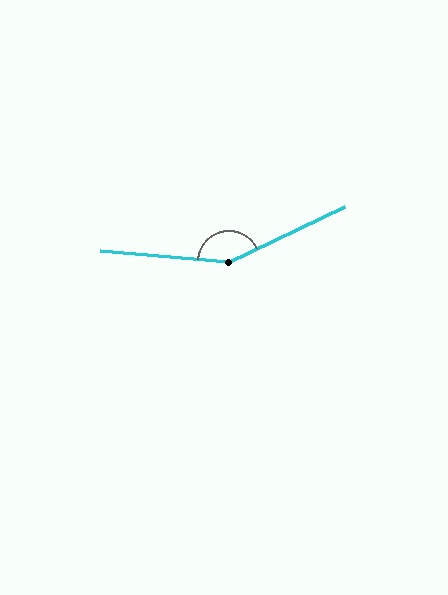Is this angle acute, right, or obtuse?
It is obtuse.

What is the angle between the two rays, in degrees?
Approximately 150 degrees.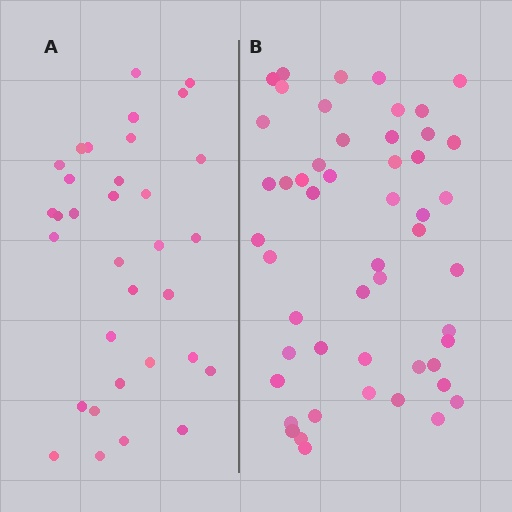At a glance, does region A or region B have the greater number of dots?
Region B (the right region) has more dots.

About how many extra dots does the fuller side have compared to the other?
Region B has approximately 20 more dots than region A.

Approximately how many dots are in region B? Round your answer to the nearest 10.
About 50 dots. (The exact count is 51, which rounds to 50.)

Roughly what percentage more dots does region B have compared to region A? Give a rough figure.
About 55% more.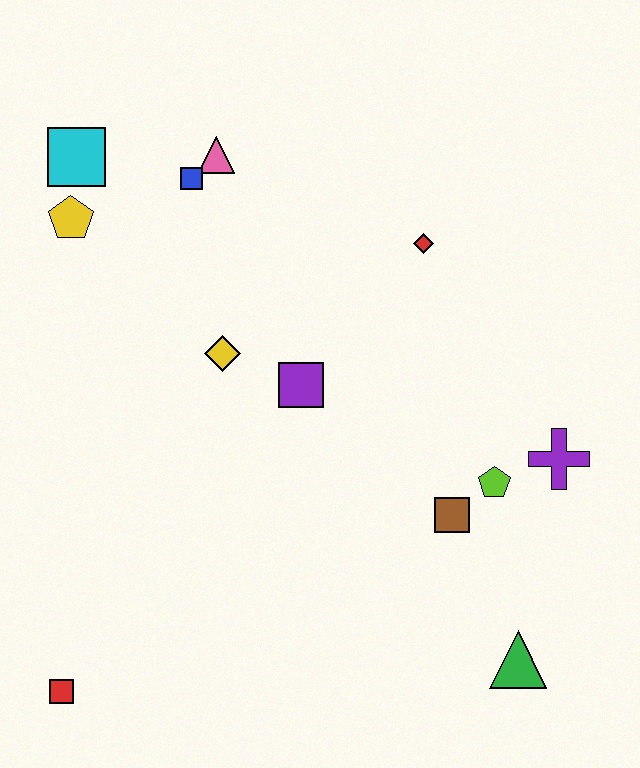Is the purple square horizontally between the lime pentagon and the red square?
Yes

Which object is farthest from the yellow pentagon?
The green triangle is farthest from the yellow pentagon.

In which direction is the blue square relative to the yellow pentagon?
The blue square is to the right of the yellow pentagon.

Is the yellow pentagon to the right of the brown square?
No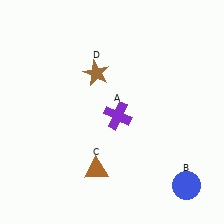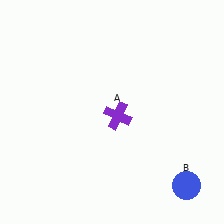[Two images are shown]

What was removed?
The brown triangle (C), the brown star (D) were removed in Image 2.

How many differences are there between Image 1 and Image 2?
There are 2 differences between the two images.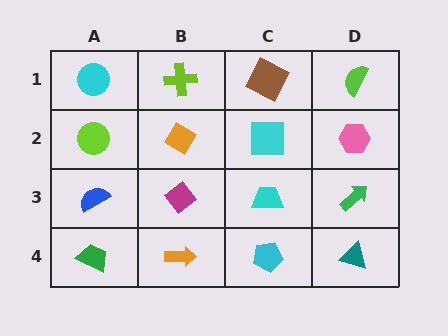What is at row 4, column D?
A teal triangle.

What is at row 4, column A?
A green trapezoid.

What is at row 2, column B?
An orange diamond.